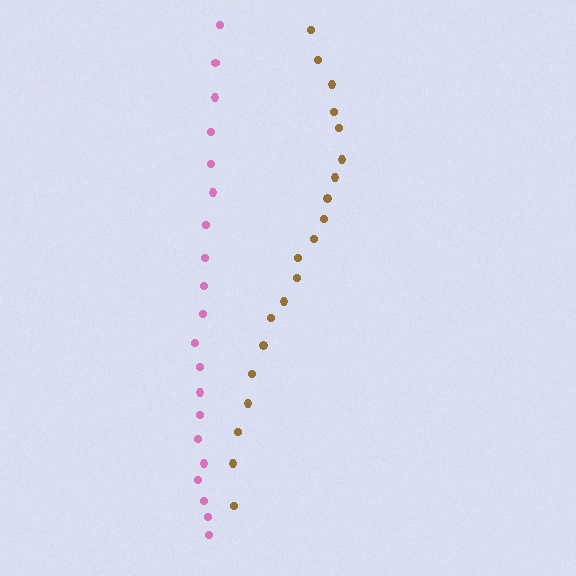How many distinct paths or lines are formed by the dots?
There are 2 distinct paths.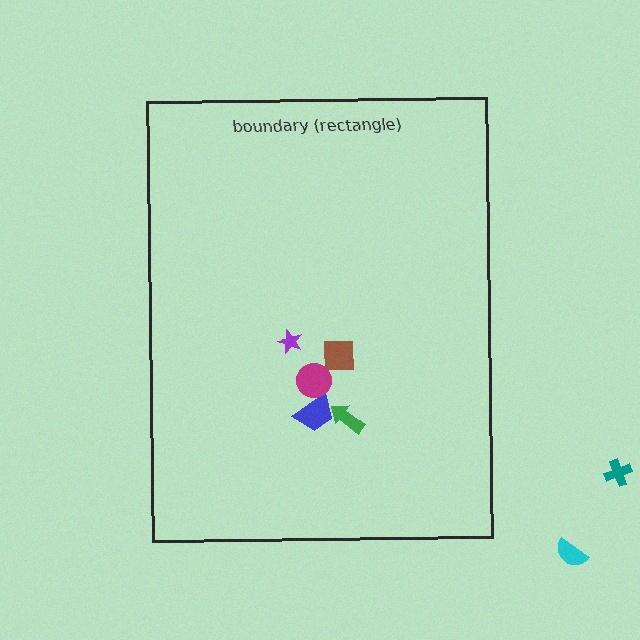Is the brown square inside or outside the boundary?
Inside.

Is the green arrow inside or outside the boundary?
Inside.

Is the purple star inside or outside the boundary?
Inside.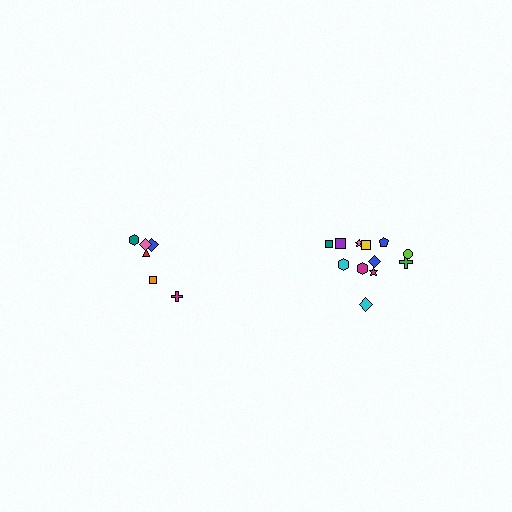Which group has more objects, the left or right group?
The right group.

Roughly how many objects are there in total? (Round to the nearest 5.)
Roughly 20 objects in total.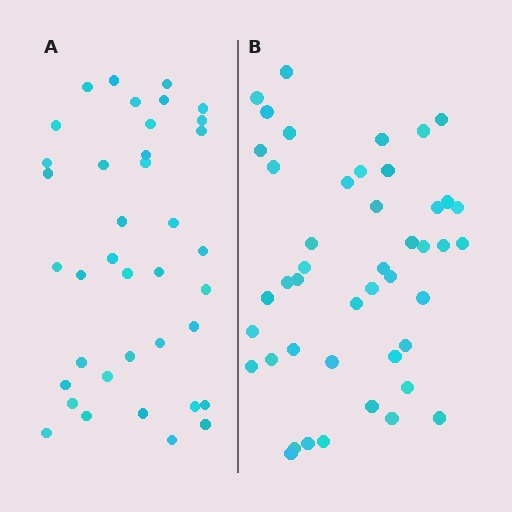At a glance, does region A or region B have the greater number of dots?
Region B (the right region) has more dots.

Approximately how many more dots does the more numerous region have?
Region B has roughly 8 or so more dots than region A.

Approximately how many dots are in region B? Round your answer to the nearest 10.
About 40 dots. (The exact count is 45, which rounds to 40.)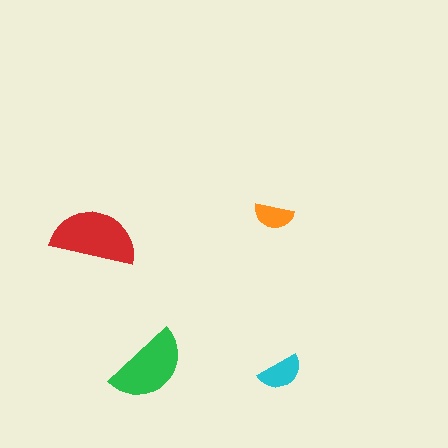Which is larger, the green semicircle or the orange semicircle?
The green one.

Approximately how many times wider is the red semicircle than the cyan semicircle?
About 2 times wider.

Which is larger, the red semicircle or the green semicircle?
The red one.